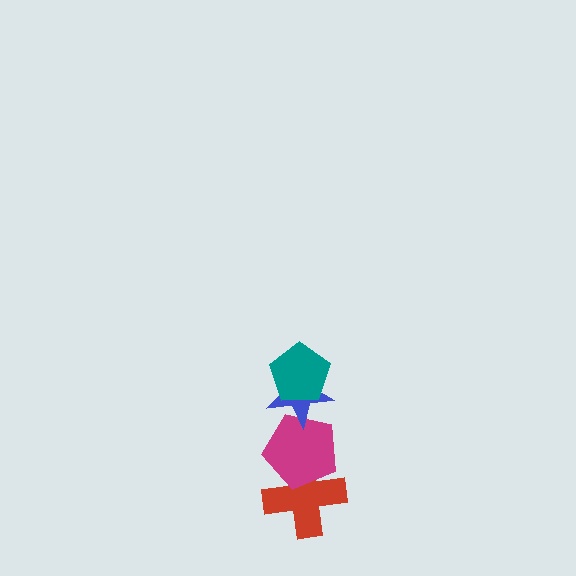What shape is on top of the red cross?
The magenta pentagon is on top of the red cross.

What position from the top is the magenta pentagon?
The magenta pentagon is 3rd from the top.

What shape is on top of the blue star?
The teal pentagon is on top of the blue star.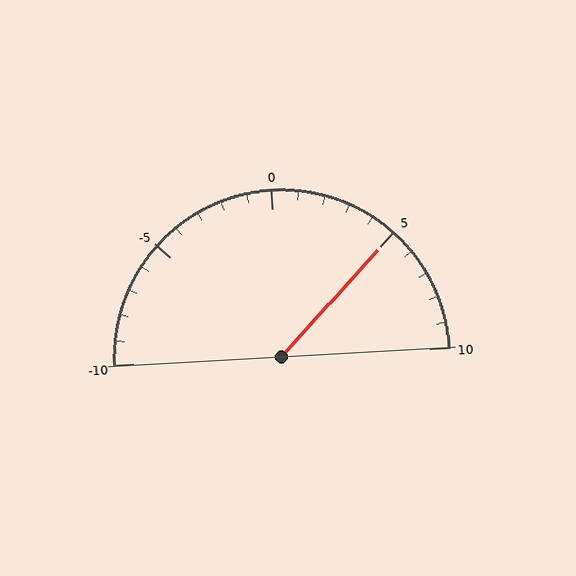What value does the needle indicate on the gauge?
The needle indicates approximately 5.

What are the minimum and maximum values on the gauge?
The gauge ranges from -10 to 10.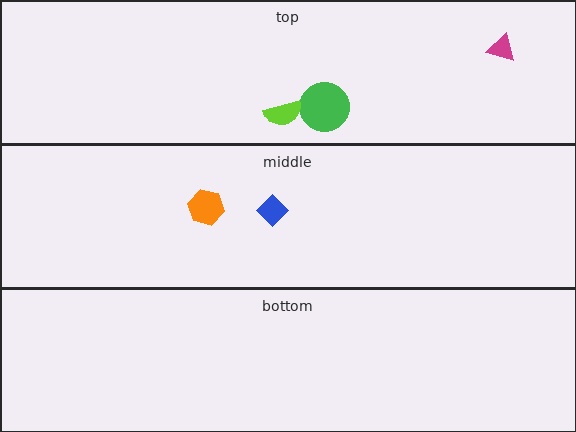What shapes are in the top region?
The green circle, the lime semicircle, the magenta triangle.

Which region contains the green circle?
The top region.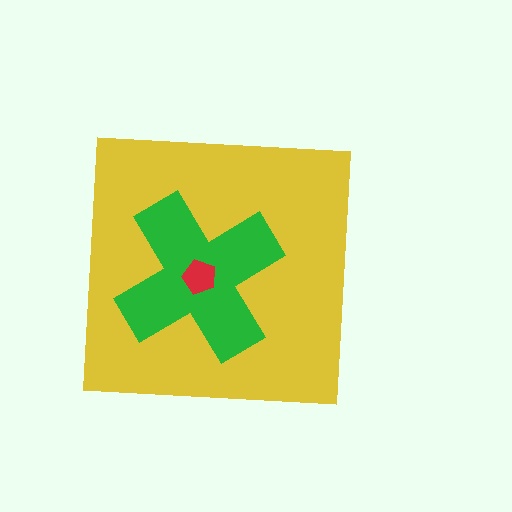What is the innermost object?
The red pentagon.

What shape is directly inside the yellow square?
The green cross.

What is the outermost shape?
The yellow square.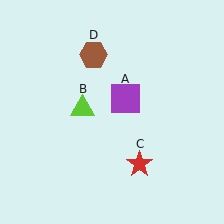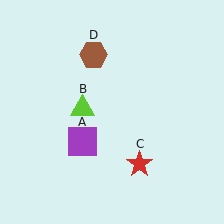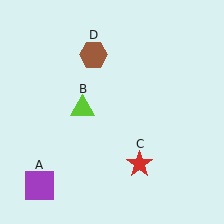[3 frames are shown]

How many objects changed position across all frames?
1 object changed position: purple square (object A).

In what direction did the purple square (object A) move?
The purple square (object A) moved down and to the left.